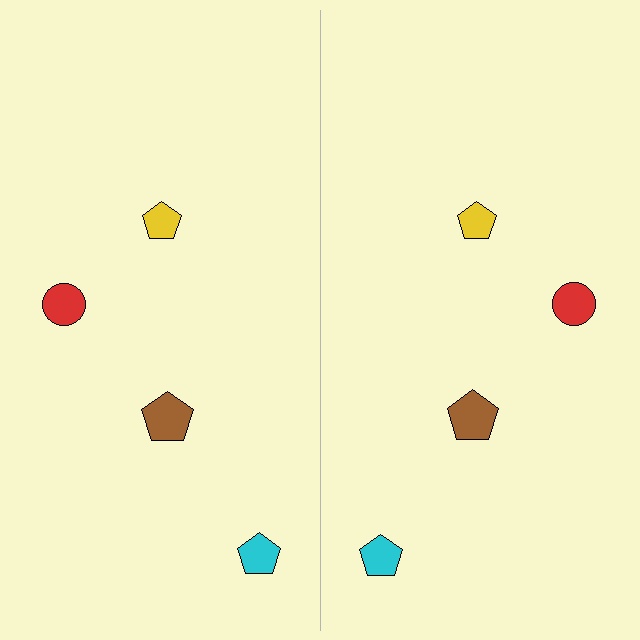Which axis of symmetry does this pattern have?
The pattern has a vertical axis of symmetry running through the center of the image.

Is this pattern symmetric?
Yes, this pattern has bilateral (reflection) symmetry.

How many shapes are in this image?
There are 8 shapes in this image.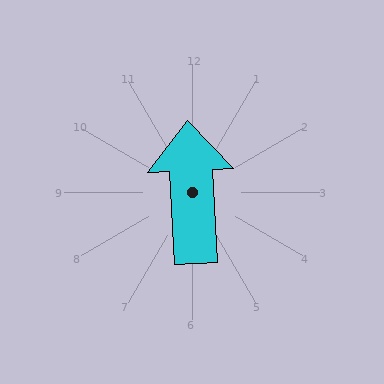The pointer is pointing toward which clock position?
Roughly 12 o'clock.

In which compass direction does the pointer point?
North.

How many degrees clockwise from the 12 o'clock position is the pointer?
Approximately 357 degrees.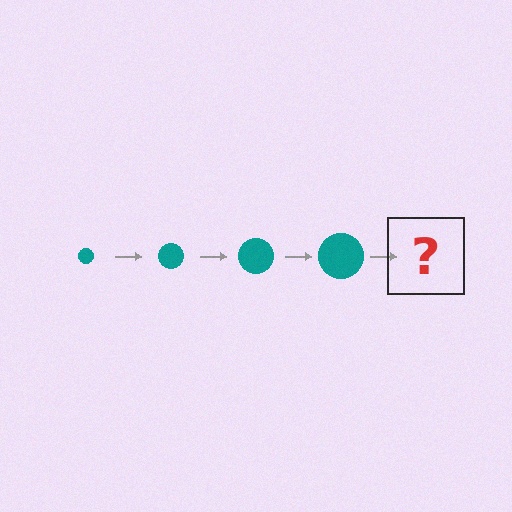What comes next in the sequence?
The next element should be a teal circle, larger than the previous one.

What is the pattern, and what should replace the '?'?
The pattern is that the circle gets progressively larger each step. The '?' should be a teal circle, larger than the previous one.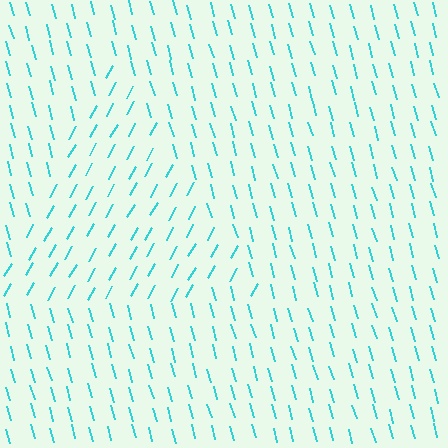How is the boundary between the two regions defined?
The boundary is defined purely by a change in line orientation (approximately 45 degrees difference). All lines are the same color and thickness.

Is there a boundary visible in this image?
Yes, there is a texture boundary formed by a change in line orientation.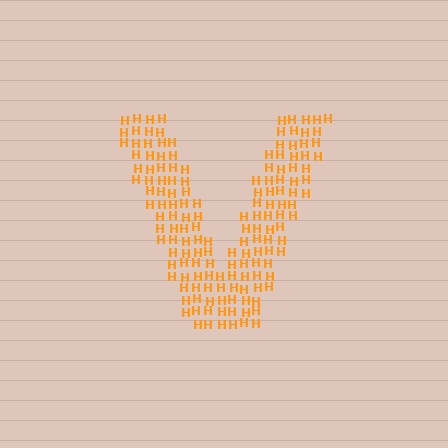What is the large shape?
The large shape is the letter V.